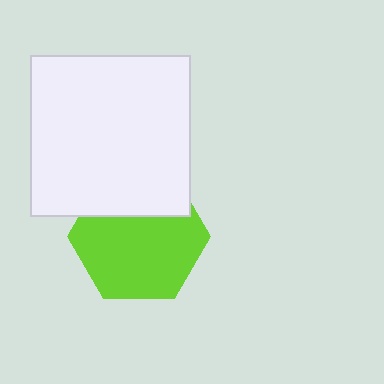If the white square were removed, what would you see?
You would see the complete lime hexagon.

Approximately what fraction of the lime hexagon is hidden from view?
Roughly 31% of the lime hexagon is hidden behind the white square.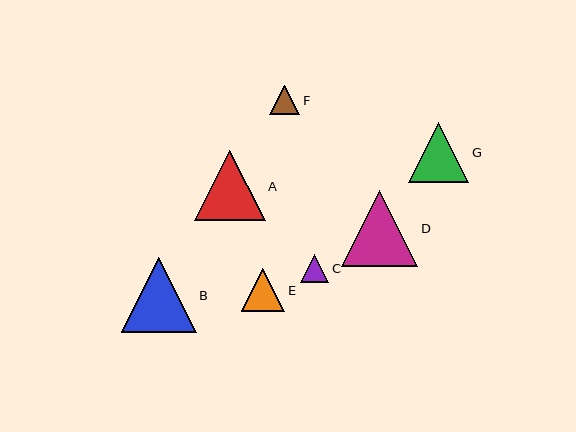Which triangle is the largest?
Triangle D is the largest with a size of approximately 76 pixels.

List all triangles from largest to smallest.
From largest to smallest: D, B, A, G, E, F, C.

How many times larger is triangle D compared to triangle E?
Triangle D is approximately 1.7 times the size of triangle E.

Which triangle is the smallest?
Triangle C is the smallest with a size of approximately 28 pixels.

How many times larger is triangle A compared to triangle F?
Triangle A is approximately 2.4 times the size of triangle F.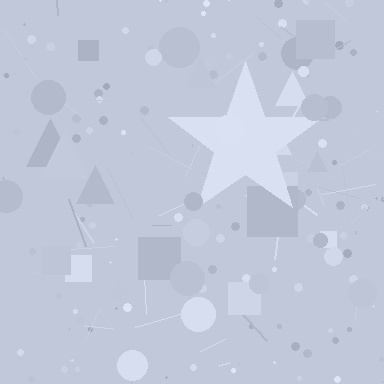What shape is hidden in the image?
A star is hidden in the image.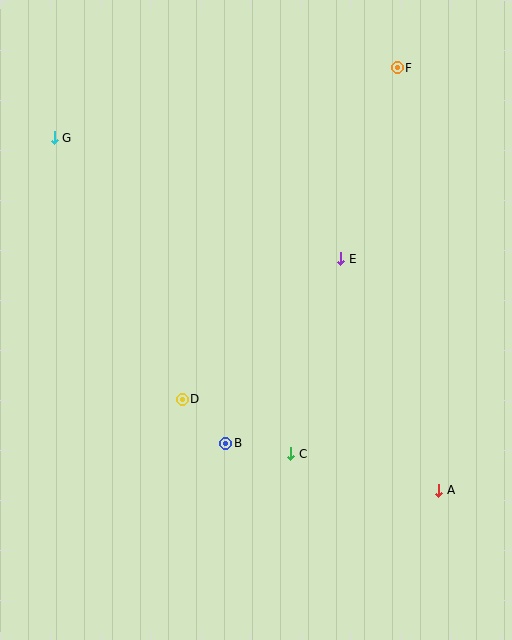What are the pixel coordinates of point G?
Point G is at (54, 138).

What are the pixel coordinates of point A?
Point A is at (439, 490).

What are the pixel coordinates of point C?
Point C is at (291, 454).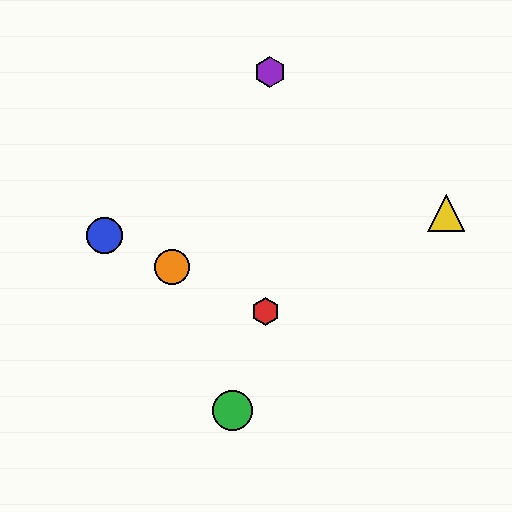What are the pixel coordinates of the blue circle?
The blue circle is at (104, 235).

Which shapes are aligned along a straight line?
The red hexagon, the blue circle, the orange circle are aligned along a straight line.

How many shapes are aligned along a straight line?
3 shapes (the red hexagon, the blue circle, the orange circle) are aligned along a straight line.